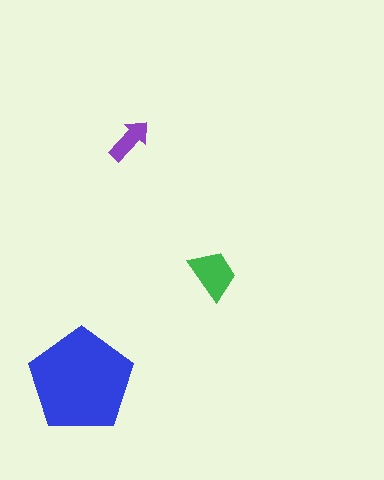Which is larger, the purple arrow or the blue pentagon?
The blue pentagon.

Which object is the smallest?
The purple arrow.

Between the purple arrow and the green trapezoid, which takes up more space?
The green trapezoid.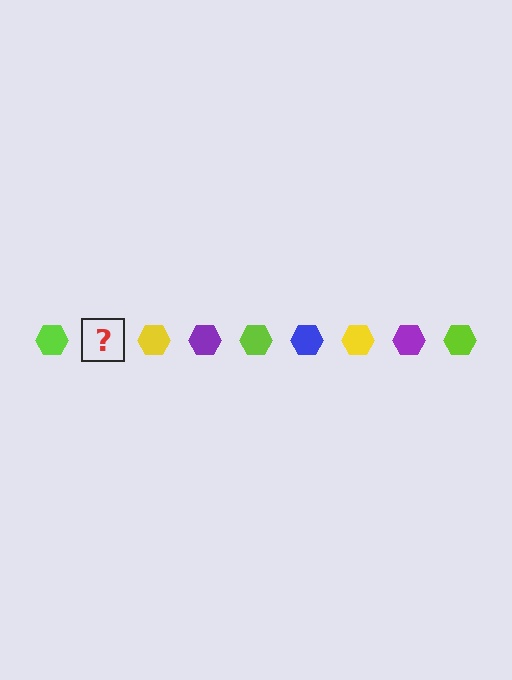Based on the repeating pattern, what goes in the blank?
The blank should be a blue hexagon.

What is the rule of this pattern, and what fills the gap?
The rule is that the pattern cycles through lime, blue, yellow, purple hexagons. The gap should be filled with a blue hexagon.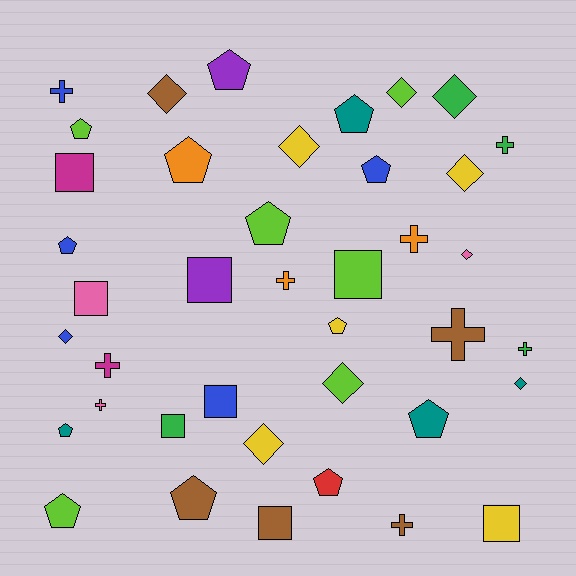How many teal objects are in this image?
There are 4 teal objects.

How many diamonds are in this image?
There are 10 diamonds.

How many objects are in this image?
There are 40 objects.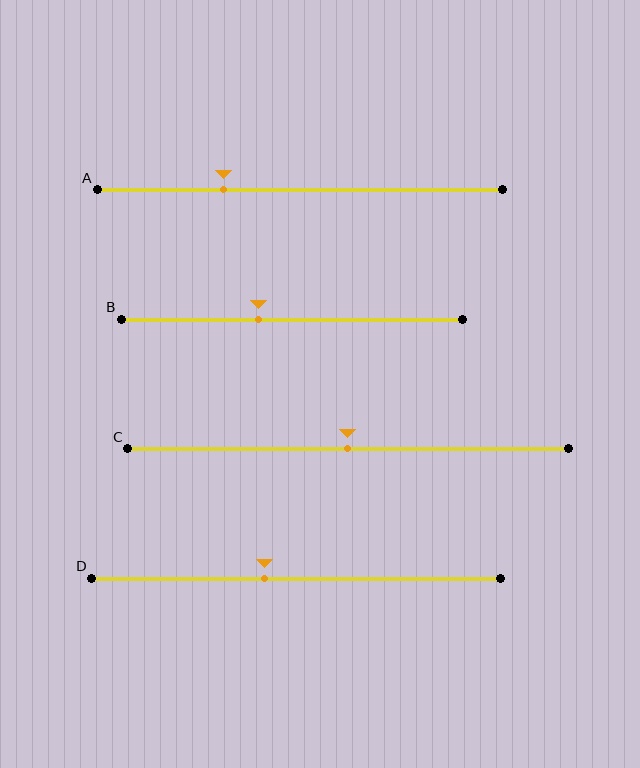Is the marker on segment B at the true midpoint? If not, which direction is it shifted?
No, the marker on segment B is shifted to the left by about 10% of the segment length.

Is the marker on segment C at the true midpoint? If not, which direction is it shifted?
Yes, the marker on segment C is at the true midpoint.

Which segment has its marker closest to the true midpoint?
Segment C has its marker closest to the true midpoint.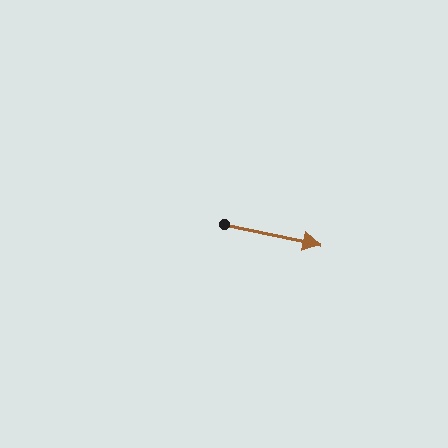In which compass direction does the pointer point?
East.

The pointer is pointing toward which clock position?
Roughly 3 o'clock.